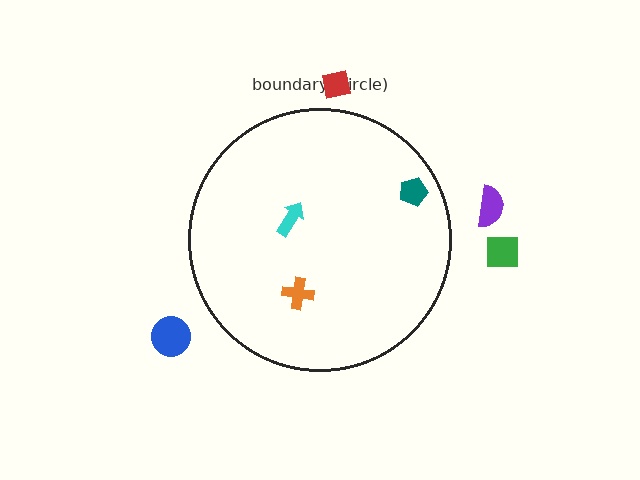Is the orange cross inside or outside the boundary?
Inside.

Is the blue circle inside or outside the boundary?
Outside.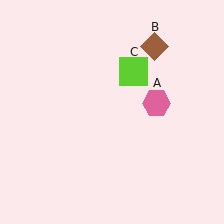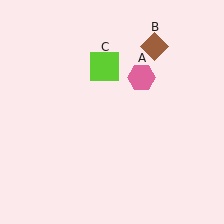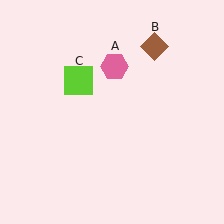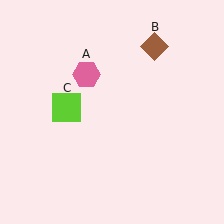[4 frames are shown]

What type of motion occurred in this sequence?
The pink hexagon (object A), lime square (object C) rotated counterclockwise around the center of the scene.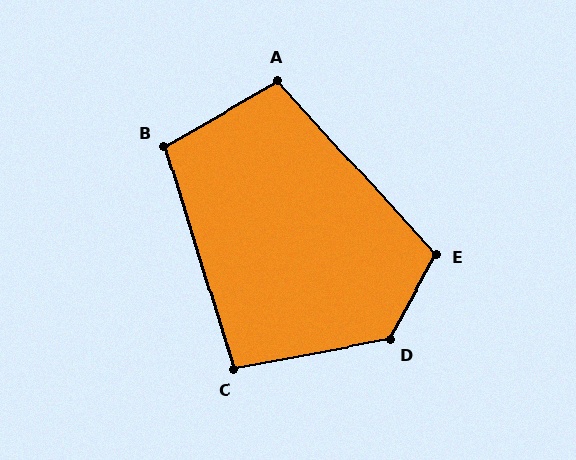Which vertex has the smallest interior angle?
C, at approximately 96 degrees.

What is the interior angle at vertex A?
Approximately 102 degrees (obtuse).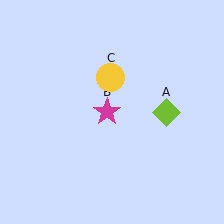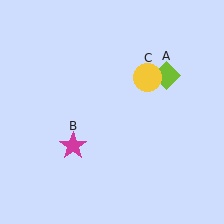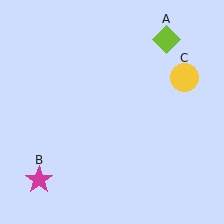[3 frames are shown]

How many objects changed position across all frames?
3 objects changed position: lime diamond (object A), magenta star (object B), yellow circle (object C).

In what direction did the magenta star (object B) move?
The magenta star (object B) moved down and to the left.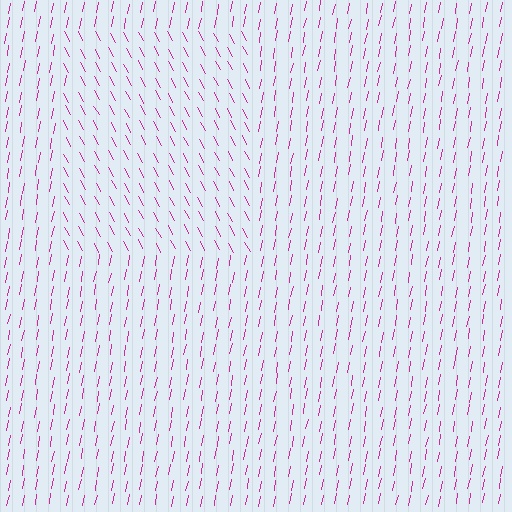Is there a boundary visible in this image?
Yes, there is a texture boundary formed by a change in line orientation.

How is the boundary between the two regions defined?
The boundary is defined purely by a change in line orientation (approximately 39 degrees difference). All lines are the same color and thickness.